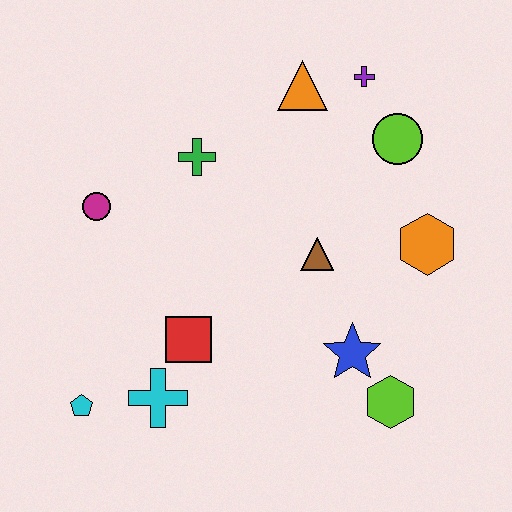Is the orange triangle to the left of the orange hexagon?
Yes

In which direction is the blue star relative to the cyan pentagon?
The blue star is to the right of the cyan pentagon.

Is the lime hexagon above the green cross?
No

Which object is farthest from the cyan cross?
The purple cross is farthest from the cyan cross.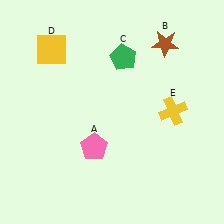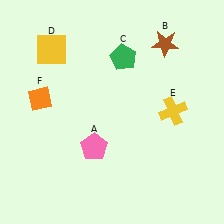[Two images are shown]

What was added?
An orange diamond (F) was added in Image 2.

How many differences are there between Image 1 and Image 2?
There is 1 difference between the two images.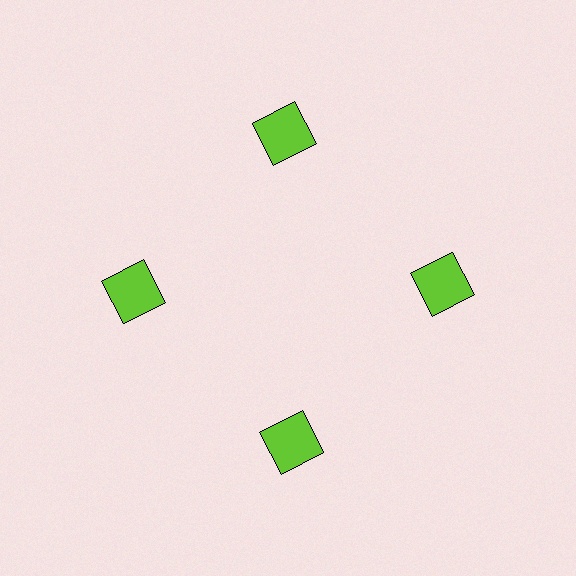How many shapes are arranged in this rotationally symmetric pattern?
There are 4 shapes, arranged in 4 groups of 1.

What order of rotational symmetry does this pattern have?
This pattern has 4-fold rotational symmetry.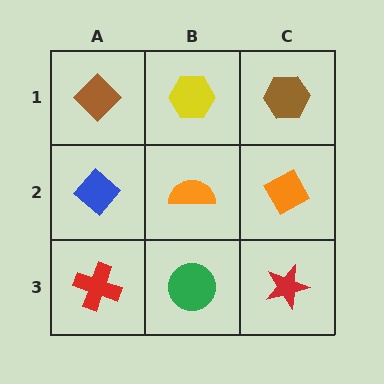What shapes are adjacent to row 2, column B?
A yellow hexagon (row 1, column B), a green circle (row 3, column B), a blue diamond (row 2, column A), an orange diamond (row 2, column C).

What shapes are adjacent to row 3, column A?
A blue diamond (row 2, column A), a green circle (row 3, column B).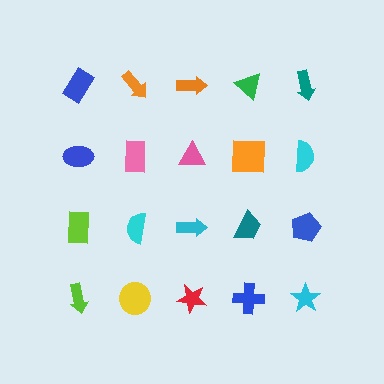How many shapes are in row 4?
5 shapes.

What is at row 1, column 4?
A green triangle.